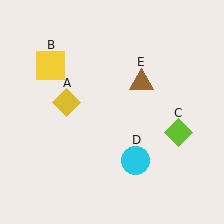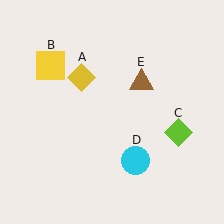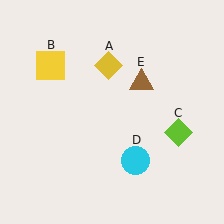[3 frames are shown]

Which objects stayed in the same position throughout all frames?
Yellow square (object B) and lime diamond (object C) and cyan circle (object D) and brown triangle (object E) remained stationary.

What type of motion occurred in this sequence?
The yellow diamond (object A) rotated clockwise around the center of the scene.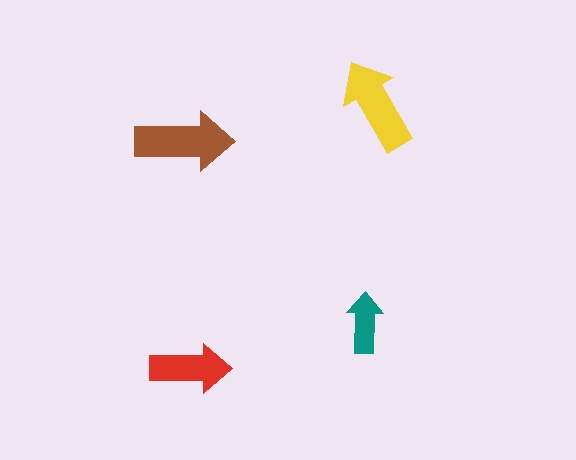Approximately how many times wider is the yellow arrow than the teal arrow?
About 1.5 times wider.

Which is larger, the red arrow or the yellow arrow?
The yellow one.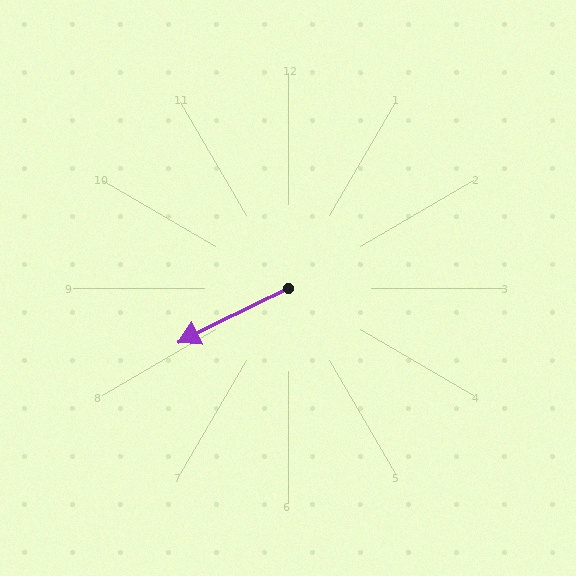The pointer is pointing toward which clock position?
Roughly 8 o'clock.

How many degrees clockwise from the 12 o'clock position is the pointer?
Approximately 244 degrees.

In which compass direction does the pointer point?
Southwest.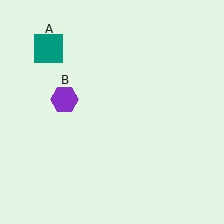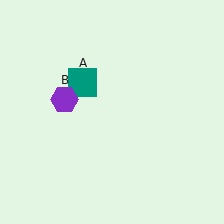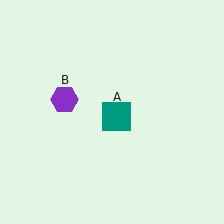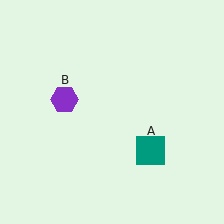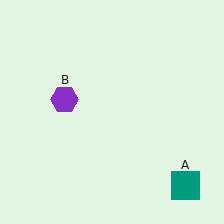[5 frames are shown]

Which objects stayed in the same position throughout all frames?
Purple hexagon (object B) remained stationary.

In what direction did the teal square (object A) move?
The teal square (object A) moved down and to the right.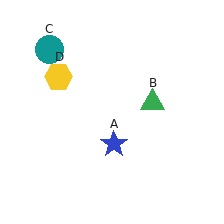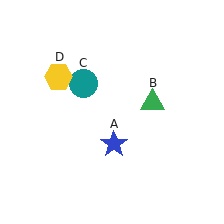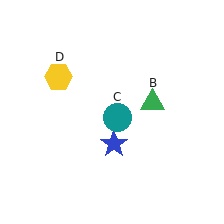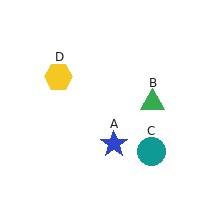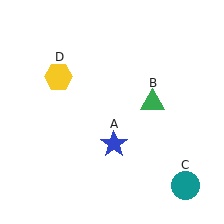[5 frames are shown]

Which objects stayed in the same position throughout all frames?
Blue star (object A) and green triangle (object B) and yellow hexagon (object D) remained stationary.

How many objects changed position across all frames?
1 object changed position: teal circle (object C).